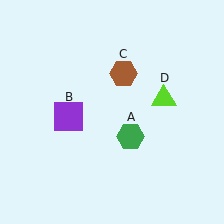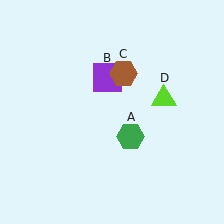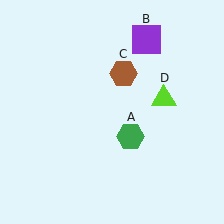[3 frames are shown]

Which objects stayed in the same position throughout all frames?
Green hexagon (object A) and brown hexagon (object C) and lime triangle (object D) remained stationary.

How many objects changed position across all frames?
1 object changed position: purple square (object B).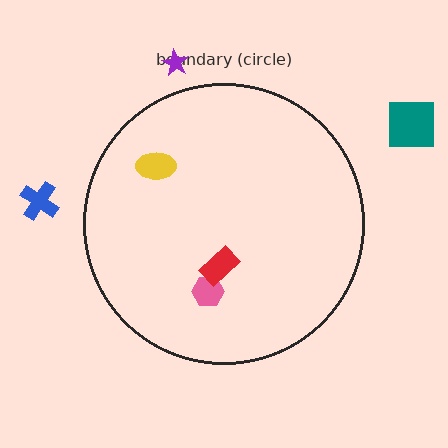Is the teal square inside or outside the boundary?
Outside.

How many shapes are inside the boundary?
3 inside, 3 outside.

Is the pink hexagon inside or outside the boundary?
Inside.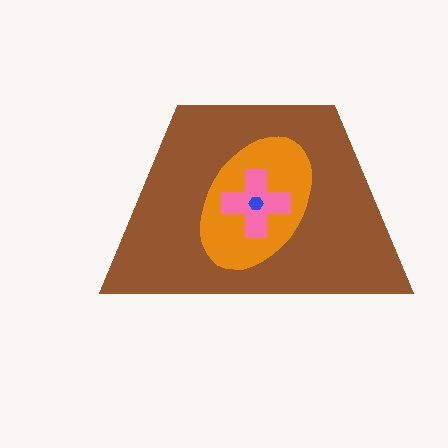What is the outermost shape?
The brown trapezoid.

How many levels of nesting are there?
4.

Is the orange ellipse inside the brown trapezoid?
Yes.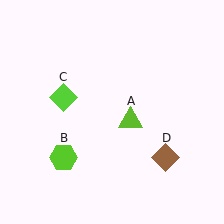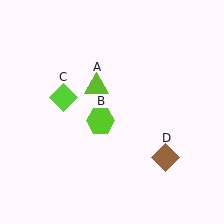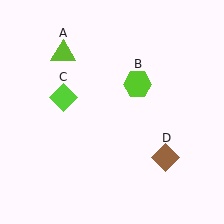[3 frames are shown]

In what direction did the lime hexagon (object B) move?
The lime hexagon (object B) moved up and to the right.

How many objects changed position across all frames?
2 objects changed position: lime triangle (object A), lime hexagon (object B).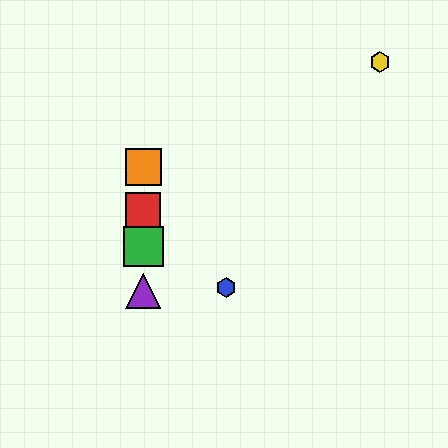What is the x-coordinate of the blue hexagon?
The blue hexagon is at x≈226.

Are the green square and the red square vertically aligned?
Yes, both are at x≈143.